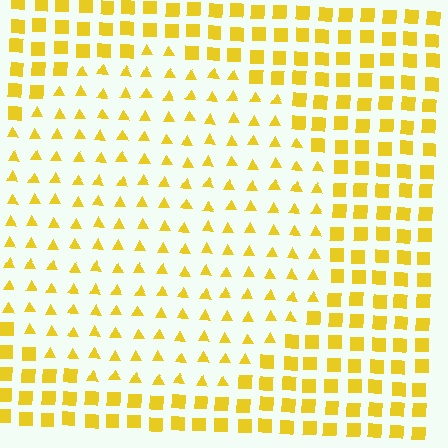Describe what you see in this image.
The image is filled with small yellow elements arranged in a uniform grid. A circle-shaped region contains triangles, while the surrounding area contains squares. The boundary is defined purely by the change in element shape.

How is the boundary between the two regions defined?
The boundary is defined by a change in element shape: triangles inside vs. squares outside. All elements share the same color and spacing.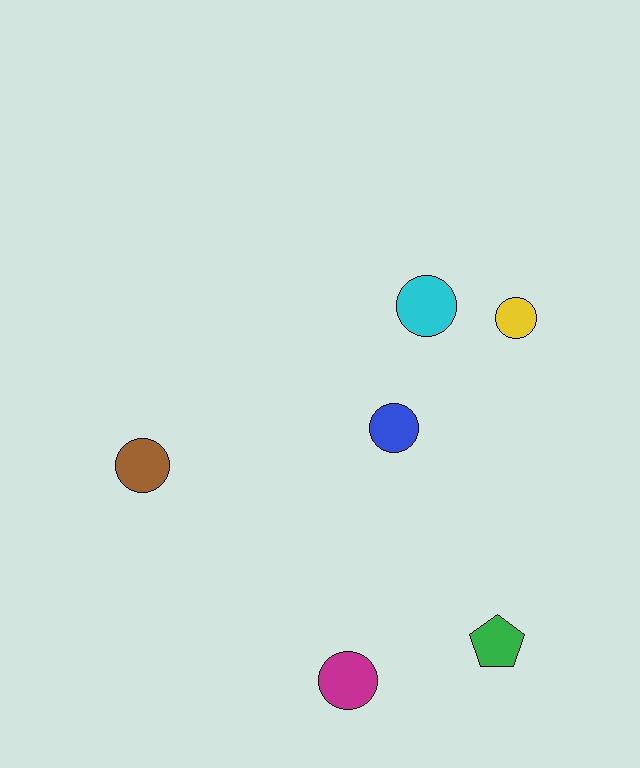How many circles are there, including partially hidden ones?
There are 5 circles.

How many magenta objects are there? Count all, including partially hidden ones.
There is 1 magenta object.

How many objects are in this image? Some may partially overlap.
There are 6 objects.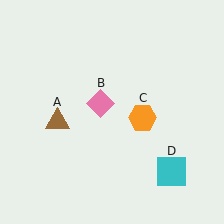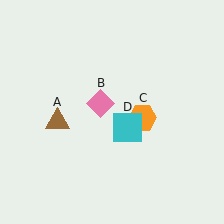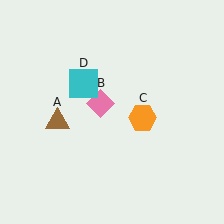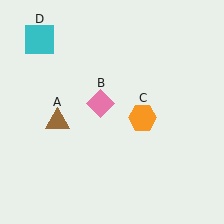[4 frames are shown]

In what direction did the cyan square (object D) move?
The cyan square (object D) moved up and to the left.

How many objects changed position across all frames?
1 object changed position: cyan square (object D).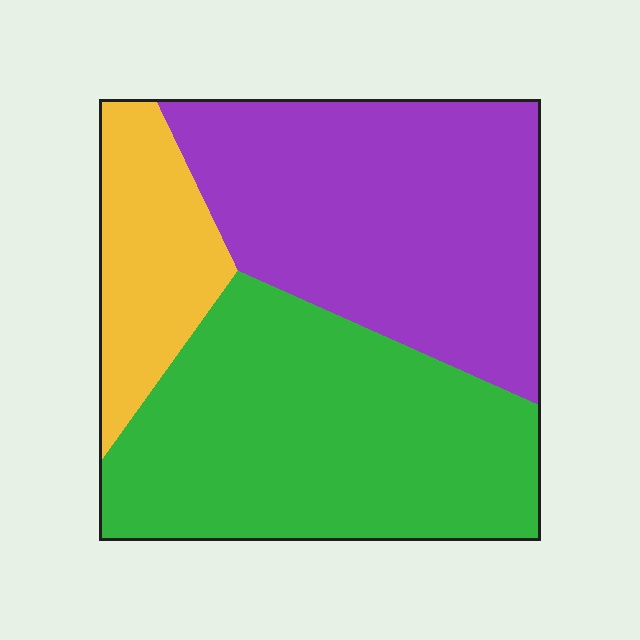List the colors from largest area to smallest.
From largest to smallest: green, purple, yellow.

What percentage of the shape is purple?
Purple covers roughly 40% of the shape.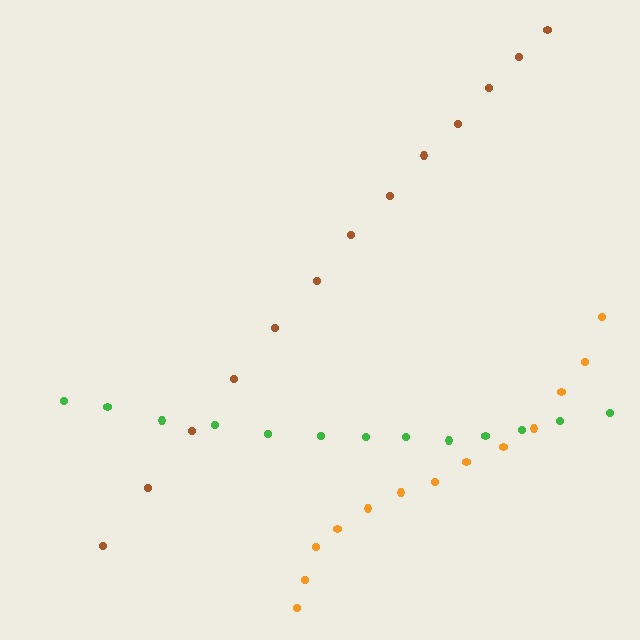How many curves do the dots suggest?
There are 3 distinct paths.